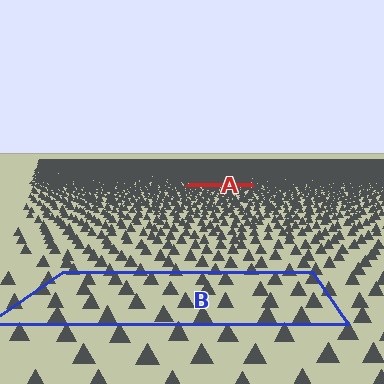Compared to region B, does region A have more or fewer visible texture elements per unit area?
Region A has more texture elements per unit area — they are packed more densely because it is farther away.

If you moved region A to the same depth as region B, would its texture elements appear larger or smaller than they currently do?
They would appear larger. At a closer depth, the same texture elements are projected at a bigger on-screen size.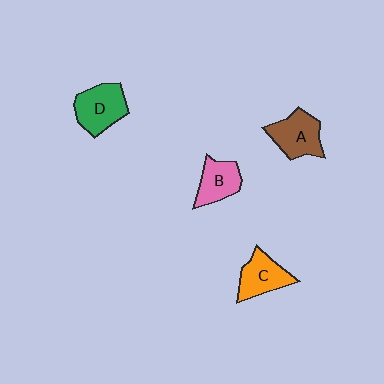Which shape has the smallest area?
Shape B (pink).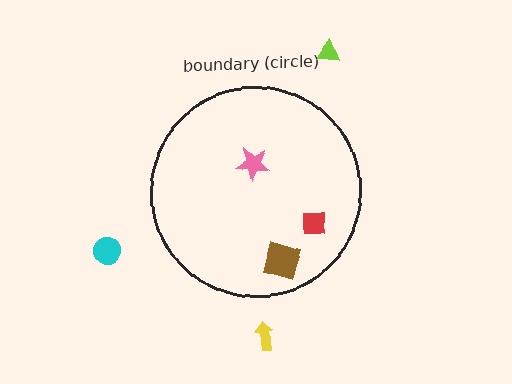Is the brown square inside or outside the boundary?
Inside.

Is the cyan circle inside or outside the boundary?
Outside.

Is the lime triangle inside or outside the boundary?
Outside.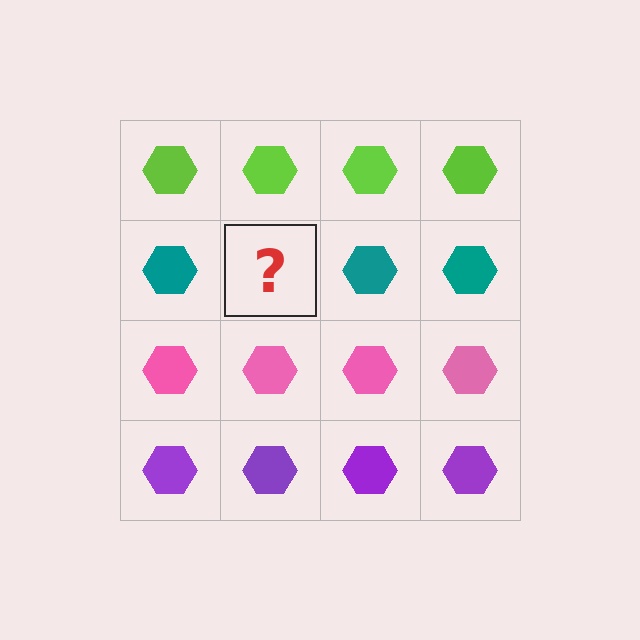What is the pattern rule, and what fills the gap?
The rule is that each row has a consistent color. The gap should be filled with a teal hexagon.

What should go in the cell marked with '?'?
The missing cell should contain a teal hexagon.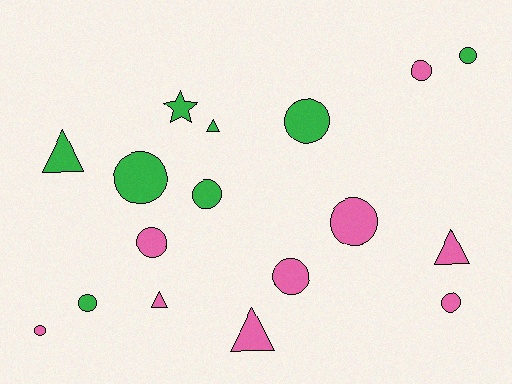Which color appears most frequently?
Pink, with 9 objects.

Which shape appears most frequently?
Circle, with 11 objects.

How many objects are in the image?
There are 17 objects.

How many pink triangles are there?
There are 3 pink triangles.